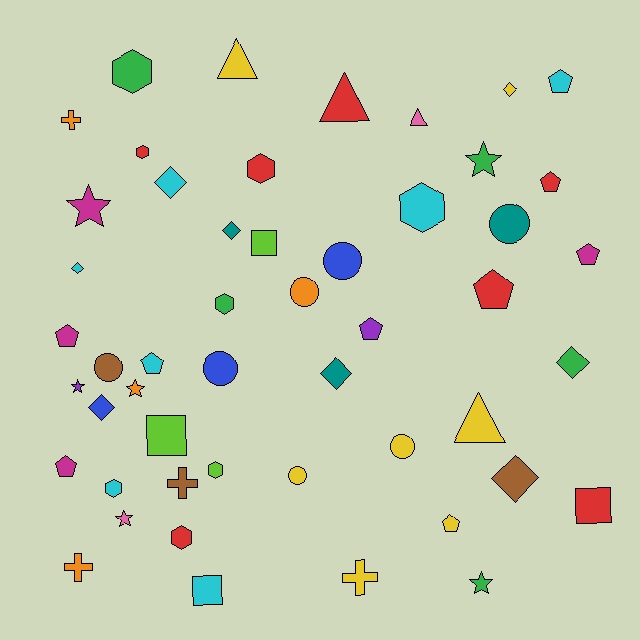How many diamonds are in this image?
There are 8 diamonds.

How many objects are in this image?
There are 50 objects.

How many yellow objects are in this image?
There are 7 yellow objects.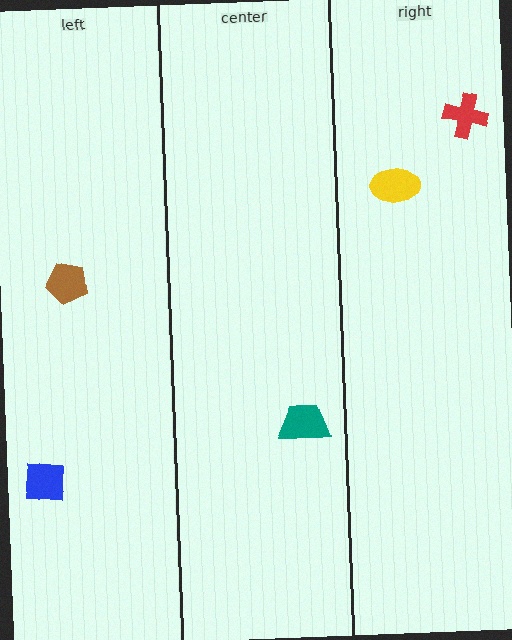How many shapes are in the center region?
1.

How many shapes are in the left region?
2.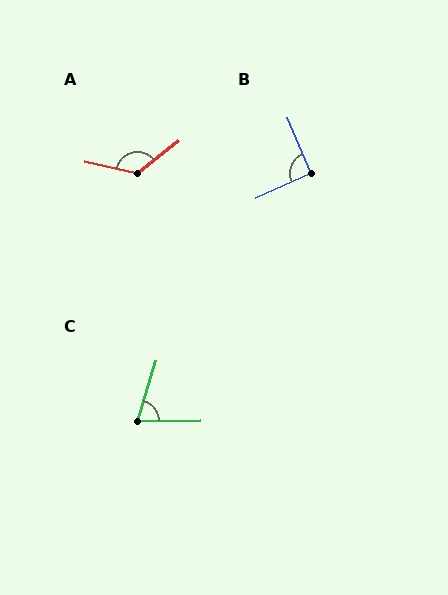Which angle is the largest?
A, at approximately 128 degrees.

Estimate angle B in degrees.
Approximately 91 degrees.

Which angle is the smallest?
C, at approximately 72 degrees.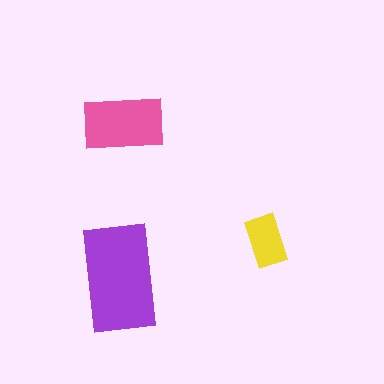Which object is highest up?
The pink rectangle is topmost.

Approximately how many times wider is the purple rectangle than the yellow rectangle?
About 2 times wider.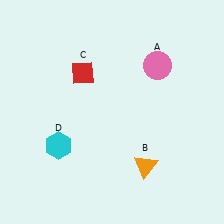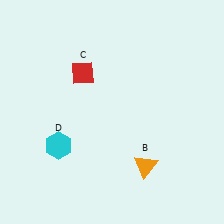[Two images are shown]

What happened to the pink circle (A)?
The pink circle (A) was removed in Image 2. It was in the top-right area of Image 1.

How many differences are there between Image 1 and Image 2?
There is 1 difference between the two images.